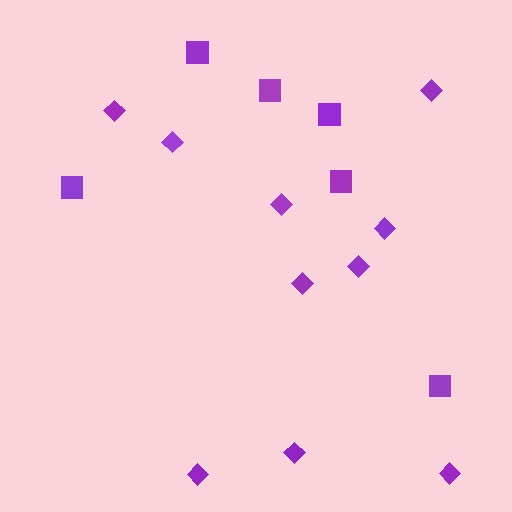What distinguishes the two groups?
There are 2 groups: one group of diamonds (10) and one group of squares (6).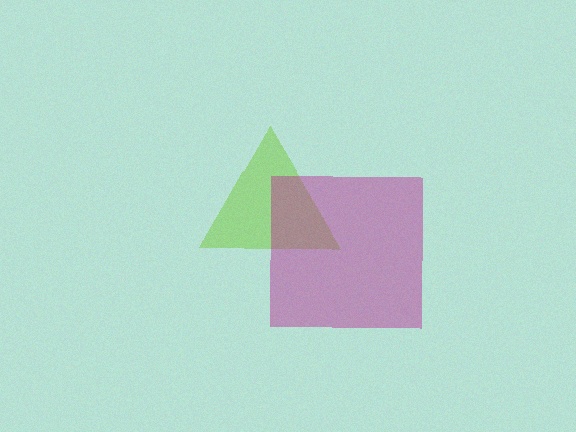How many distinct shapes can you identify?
There are 2 distinct shapes: a lime triangle, a magenta square.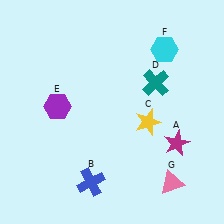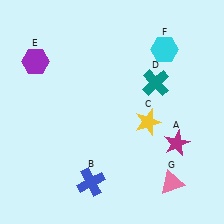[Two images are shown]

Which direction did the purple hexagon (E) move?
The purple hexagon (E) moved up.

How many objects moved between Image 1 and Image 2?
1 object moved between the two images.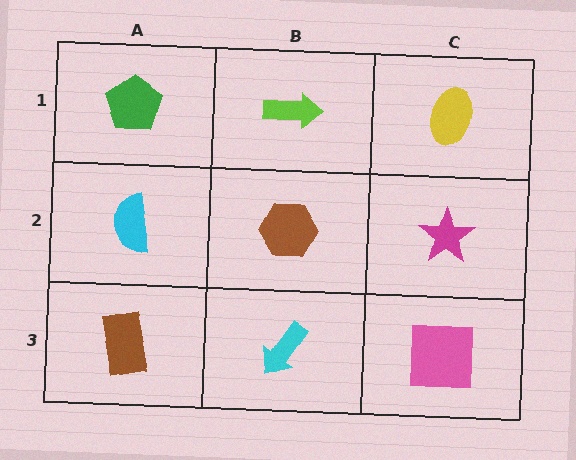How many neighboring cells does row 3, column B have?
3.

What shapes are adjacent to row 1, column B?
A brown hexagon (row 2, column B), a green pentagon (row 1, column A), a yellow ellipse (row 1, column C).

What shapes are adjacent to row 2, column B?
A lime arrow (row 1, column B), a cyan arrow (row 3, column B), a cyan semicircle (row 2, column A), a magenta star (row 2, column C).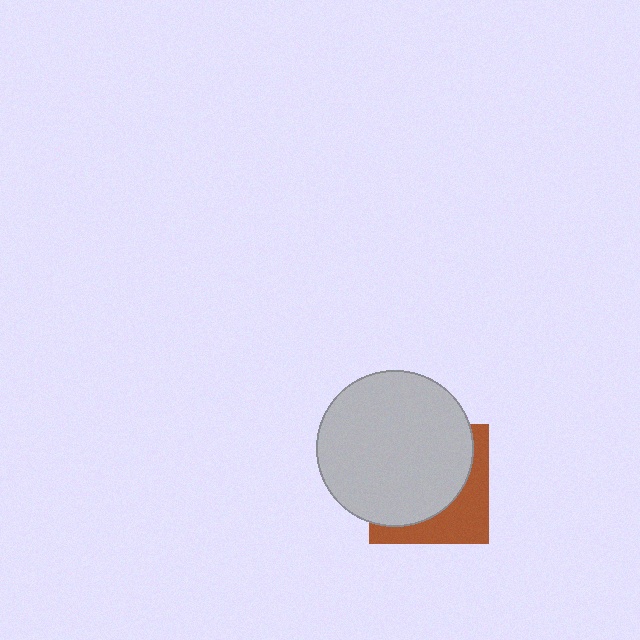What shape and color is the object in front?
The object in front is a light gray circle.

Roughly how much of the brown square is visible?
A small part of it is visible (roughly 35%).